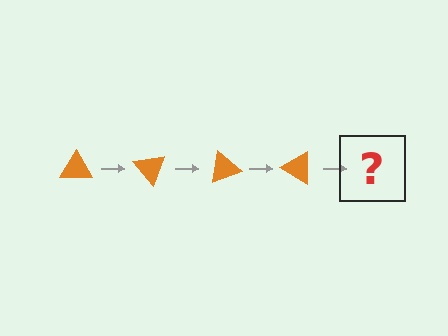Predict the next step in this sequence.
The next step is an orange triangle rotated 200 degrees.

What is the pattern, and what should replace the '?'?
The pattern is that the triangle rotates 50 degrees each step. The '?' should be an orange triangle rotated 200 degrees.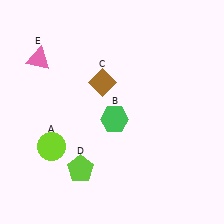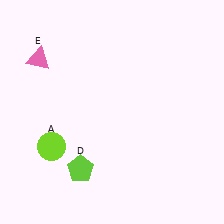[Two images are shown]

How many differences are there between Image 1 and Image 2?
There are 2 differences between the two images.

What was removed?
The green hexagon (B), the brown diamond (C) were removed in Image 2.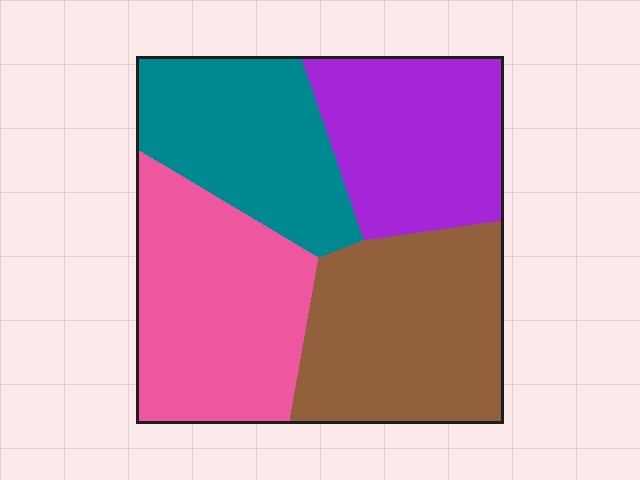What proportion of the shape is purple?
Purple covers 22% of the shape.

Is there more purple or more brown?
Brown.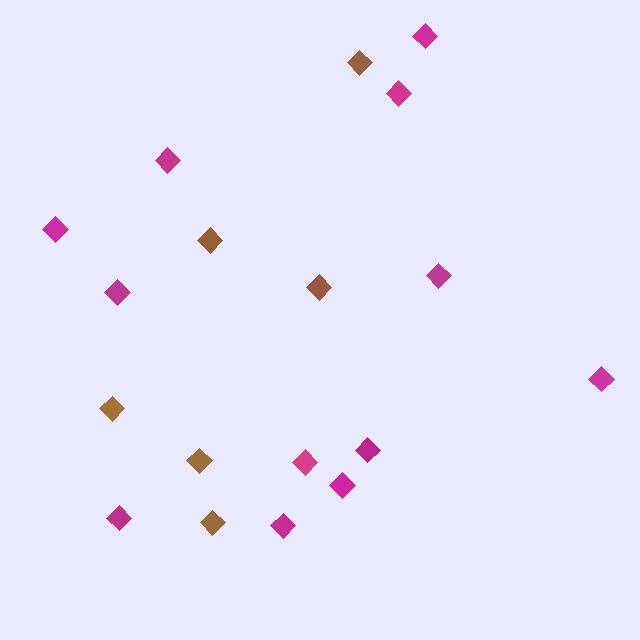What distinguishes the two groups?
There are 2 groups: one group of brown diamonds (6) and one group of magenta diamonds (12).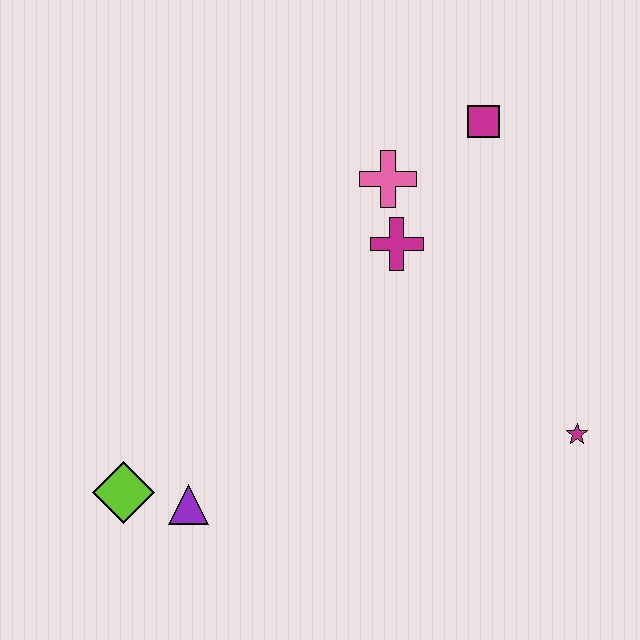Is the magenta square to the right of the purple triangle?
Yes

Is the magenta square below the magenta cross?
No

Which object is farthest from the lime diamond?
The magenta square is farthest from the lime diamond.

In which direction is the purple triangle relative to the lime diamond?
The purple triangle is to the right of the lime diamond.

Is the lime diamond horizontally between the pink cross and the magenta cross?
No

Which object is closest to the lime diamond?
The purple triangle is closest to the lime diamond.